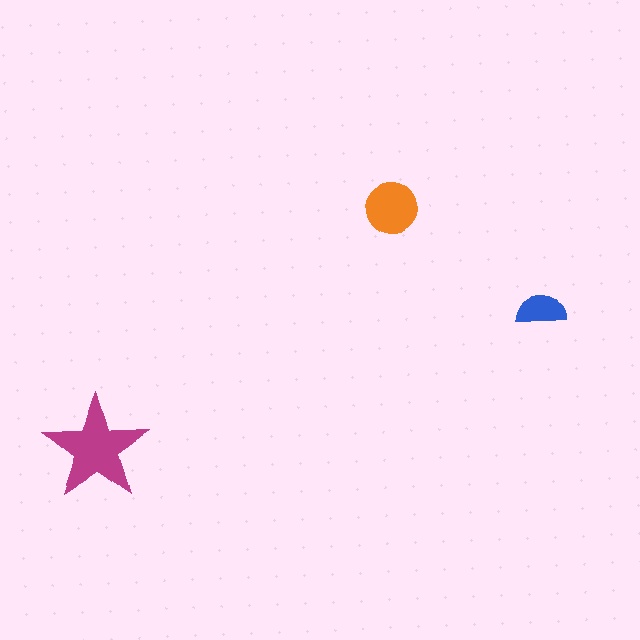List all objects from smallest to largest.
The blue semicircle, the orange circle, the magenta star.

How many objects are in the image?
There are 3 objects in the image.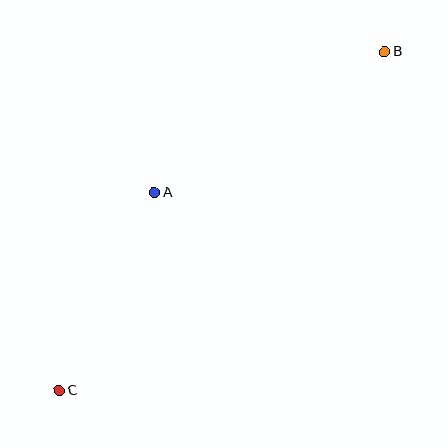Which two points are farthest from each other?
Points B and C are farthest from each other.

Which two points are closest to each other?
Points A and C are closest to each other.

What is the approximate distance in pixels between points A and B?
The distance between A and B is approximately 270 pixels.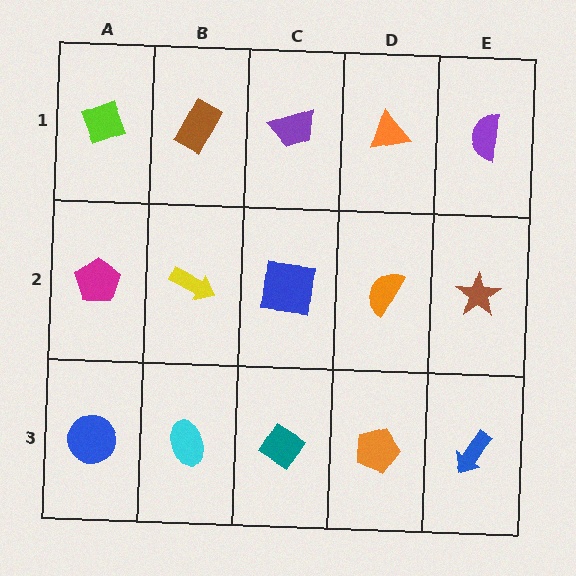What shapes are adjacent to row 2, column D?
An orange triangle (row 1, column D), an orange pentagon (row 3, column D), a blue square (row 2, column C), a brown star (row 2, column E).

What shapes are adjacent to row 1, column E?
A brown star (row 2, column E), an orange triangle (row 1, column D).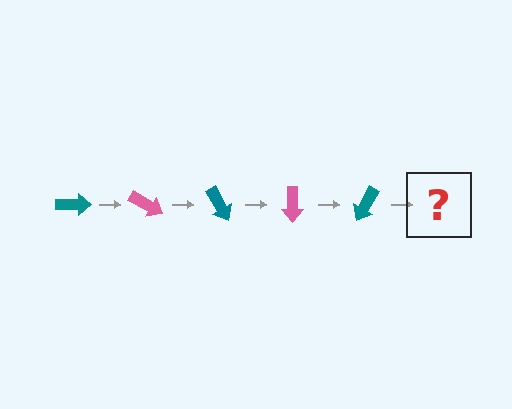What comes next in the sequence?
The next element should be a pink arrow, rotated 150 degrees from the start.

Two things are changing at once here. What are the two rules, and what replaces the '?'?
The two rules are that it rotates 30 degrees each step and the color cycles through teal and pink. The '?' should be a pink arrow, rotated 150 degrees from the start.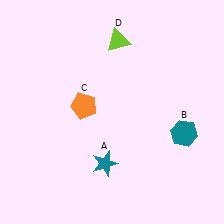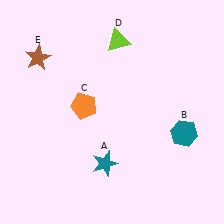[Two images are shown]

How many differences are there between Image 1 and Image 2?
There is 1 difference between the two images.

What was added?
A brown star (E) was added in Image 2.